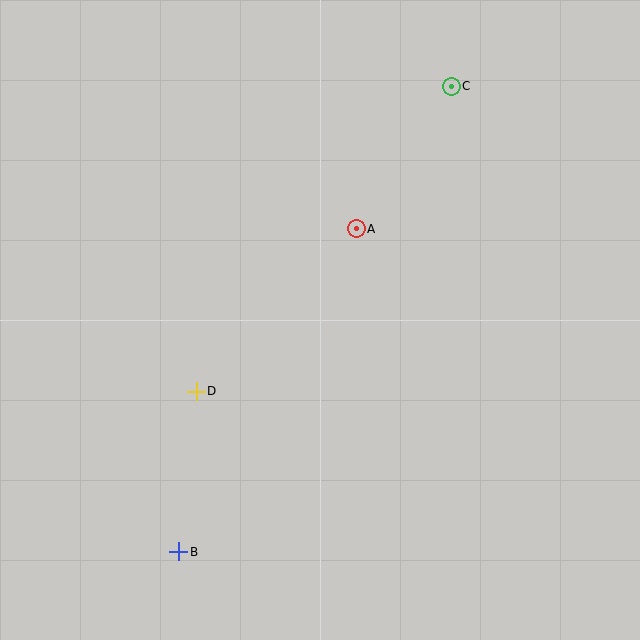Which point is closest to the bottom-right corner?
Point B is closest to the bottom-right corner.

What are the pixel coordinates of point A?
Point A is at (356, 229).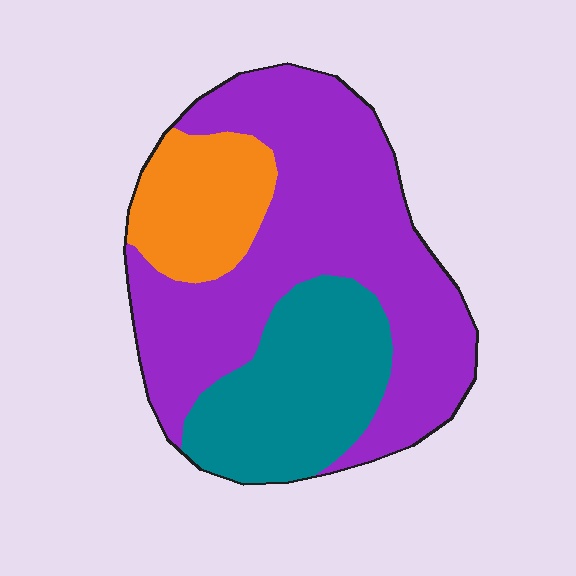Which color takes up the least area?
Orange, at roughly 15%.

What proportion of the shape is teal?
Teal takes up about one quarter (1/4) of the shape.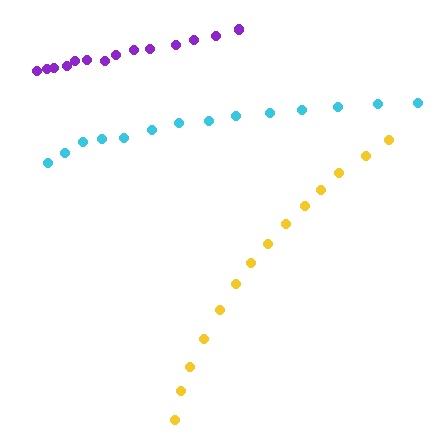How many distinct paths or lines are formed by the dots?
There are 3 distinct paths.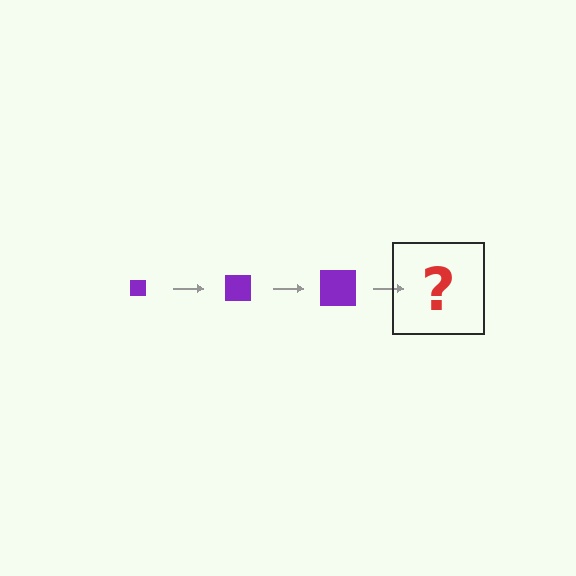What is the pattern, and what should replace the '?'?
The pattern is that the square gets progressively larger each step. The '?' should be a purple square, larger than the previous one.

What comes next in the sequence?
The next element should be a purple square, larger than the previous one.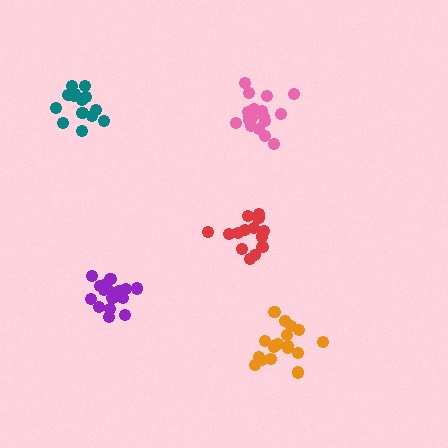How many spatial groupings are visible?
There are 5 spatial groupings.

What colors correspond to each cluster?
The clusters are colored: pink, teal, orange, red, purple.